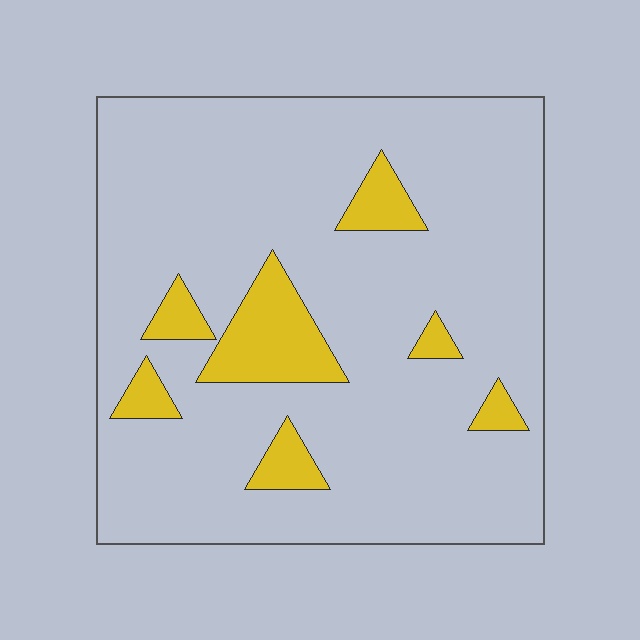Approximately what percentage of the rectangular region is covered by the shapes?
Approximately 15%.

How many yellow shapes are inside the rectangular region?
7.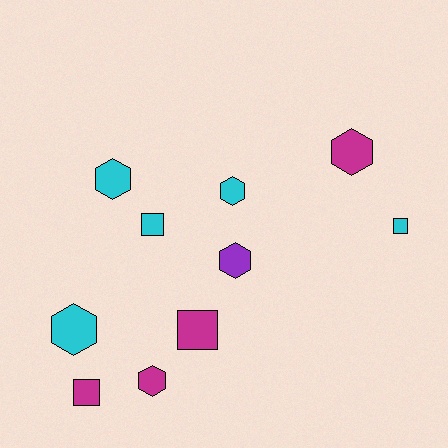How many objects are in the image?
There are 10 objects.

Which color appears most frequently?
Cyan, with 5 objects.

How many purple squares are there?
There are no purple squares.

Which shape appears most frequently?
Hexagon, with 6 objects.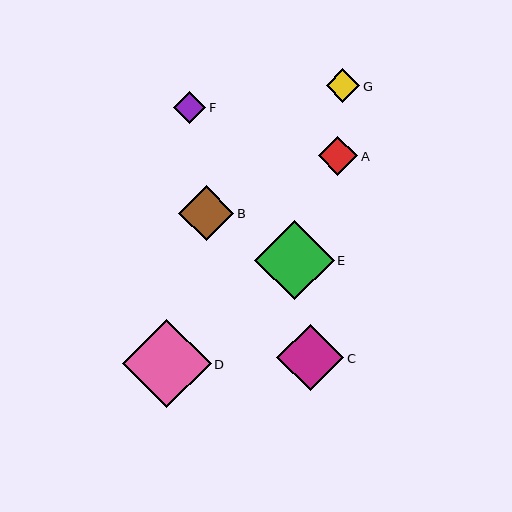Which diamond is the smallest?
Diamond F is the smallest with a size of approximately 32 pixels.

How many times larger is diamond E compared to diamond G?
Diamond E is approximately 2.4 times the size of diamond G.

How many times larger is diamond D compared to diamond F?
Diamond D is approximately 2.7 times the size of diamond F.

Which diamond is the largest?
Diamond D is the largest with a size of approximately 88 pixels.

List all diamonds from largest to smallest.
From largest to smallest: D, E, C, B, A, G, F.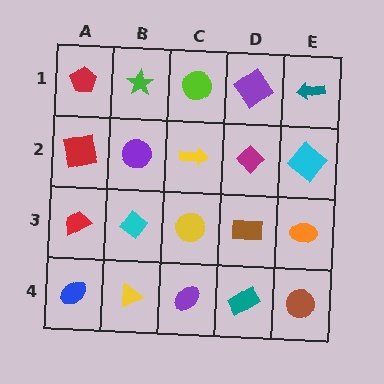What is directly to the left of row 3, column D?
A yellow circle.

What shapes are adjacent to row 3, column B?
A purple circle (row 2, column B), a yellow triangle (row 4, column B), a red trapezoid (row 3, column A), a yellow circle (row 3, column C).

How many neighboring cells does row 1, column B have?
3.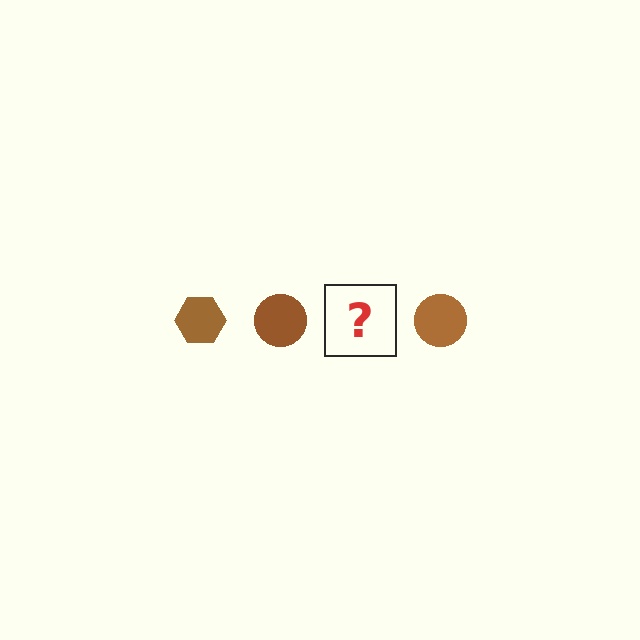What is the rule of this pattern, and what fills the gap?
The rule is that the pattern cycles through hexagon, circle shapes in brown. The gap should be filled with a brown hexagon.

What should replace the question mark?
The question mark should be replaced with a brown hexagon.